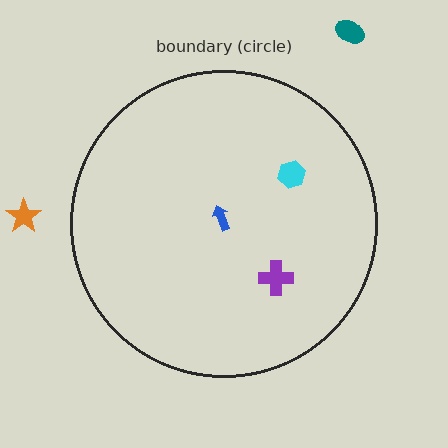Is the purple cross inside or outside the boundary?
Inside.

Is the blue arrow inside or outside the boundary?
Inside.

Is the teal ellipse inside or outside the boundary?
Outside.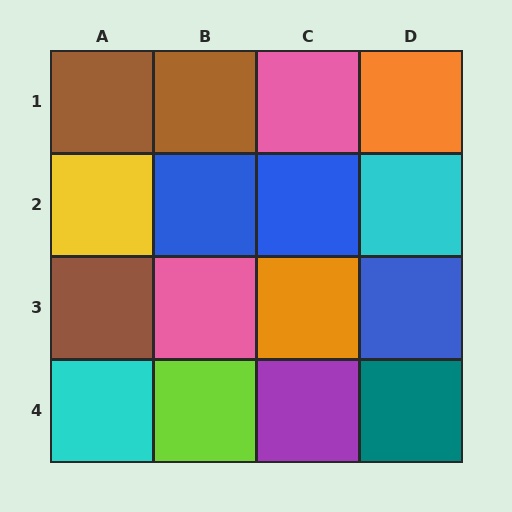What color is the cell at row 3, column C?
Orange.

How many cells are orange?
2 cells are orange.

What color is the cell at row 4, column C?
Purple.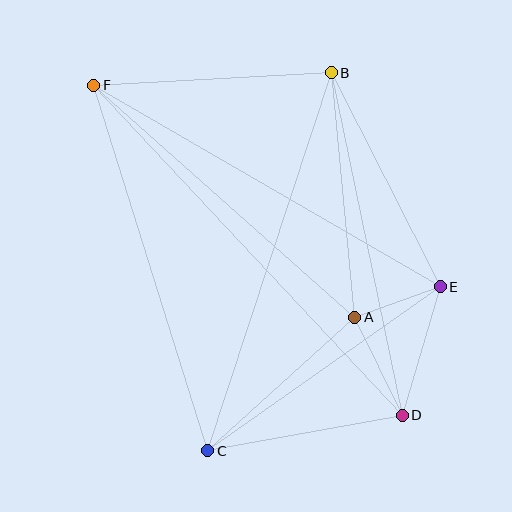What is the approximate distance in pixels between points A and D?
The distance between A and D is approximately 109 pixels.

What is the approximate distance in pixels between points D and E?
The distance between D and E is approximately 134 pixels.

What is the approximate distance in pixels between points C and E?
The distance between C and E is approximately 285 pixels.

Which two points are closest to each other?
Points A and E are closest to each other.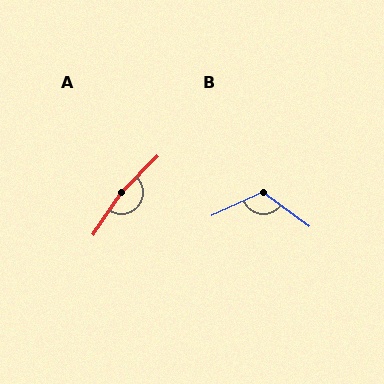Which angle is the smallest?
B, at approximately 119 degrees.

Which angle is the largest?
A, at approximately 168 degrees.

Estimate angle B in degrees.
Approximately 119 degrees.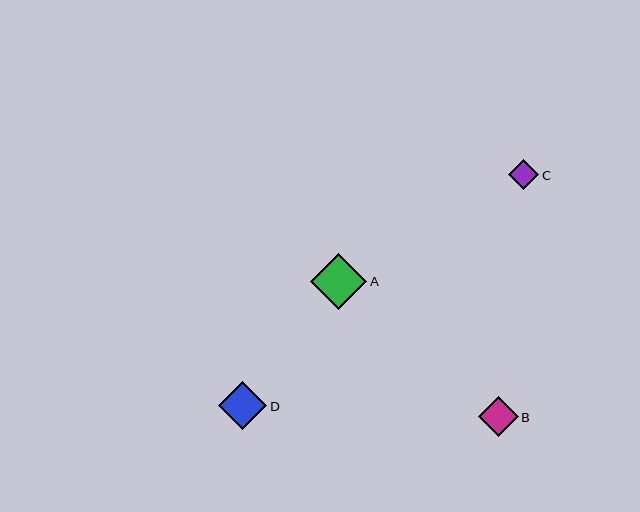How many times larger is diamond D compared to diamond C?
Diamond D is approximately 1.6 times the size of diamond C.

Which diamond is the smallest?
Diamond C is the smallest with a size of approximately 30 pixels.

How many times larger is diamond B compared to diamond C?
Diamond B is approximately 1.3 times the size of diamond C.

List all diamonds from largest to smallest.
From largest to smallest: A, D, B, C.